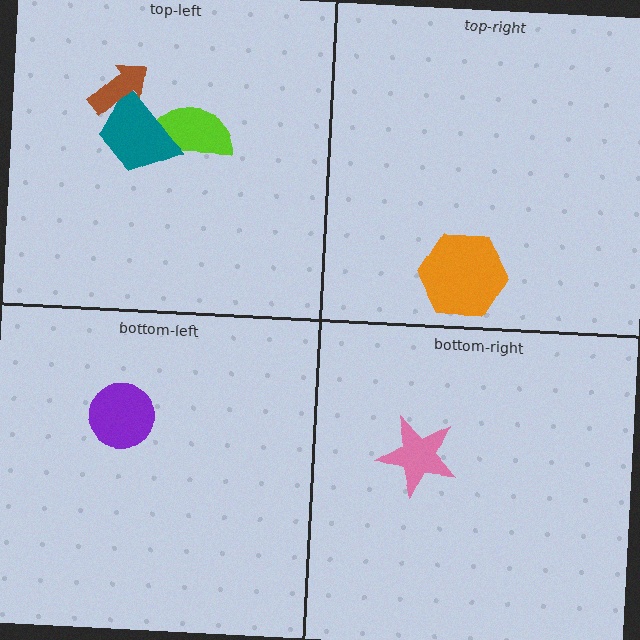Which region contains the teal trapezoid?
The top-left region.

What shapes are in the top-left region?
The lime semicircle, the teal trapezoid, the brown arrow.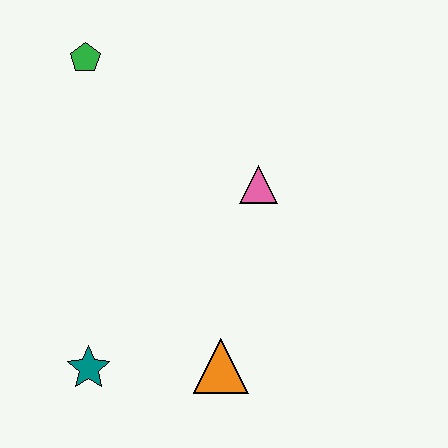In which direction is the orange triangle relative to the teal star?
The orange triangle is to the right of the teal star.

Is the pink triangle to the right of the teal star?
Yes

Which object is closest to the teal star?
The orange triangle is closest to the teal star.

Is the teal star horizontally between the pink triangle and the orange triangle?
No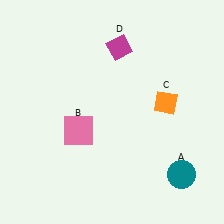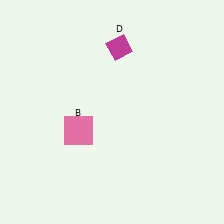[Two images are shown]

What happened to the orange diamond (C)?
The orange diamond (C) was removed in Image 2. It was in the top-right area of Image 1.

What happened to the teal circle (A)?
The teal circle (A) was removed in Image 2. It was in the bottom-right area of Image 1.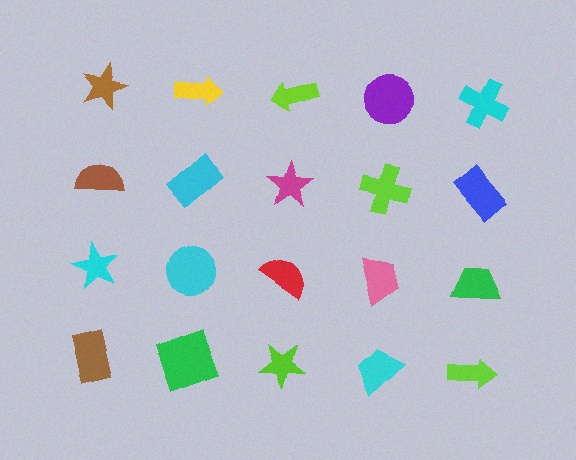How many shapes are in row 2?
5 shapes.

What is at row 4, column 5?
A lime arrow.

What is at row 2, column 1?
A brown semicircle.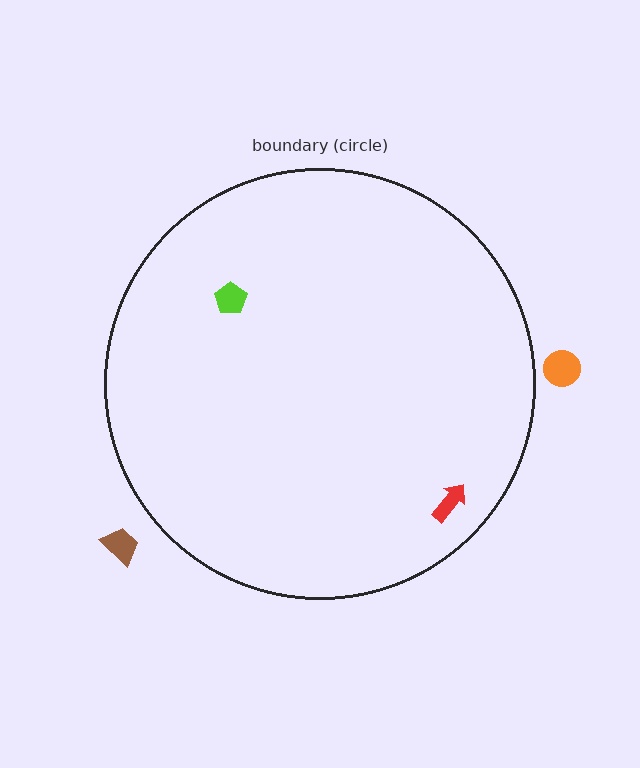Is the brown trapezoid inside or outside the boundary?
Outside.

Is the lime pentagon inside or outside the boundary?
Inside.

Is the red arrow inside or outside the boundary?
Inside.